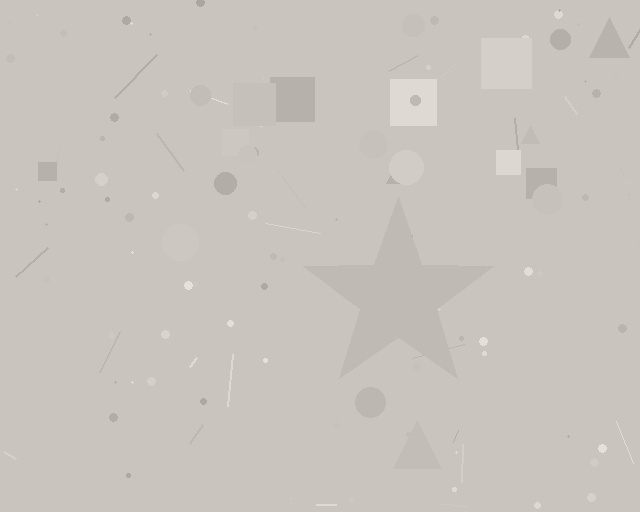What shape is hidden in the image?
A star is hidden in the image.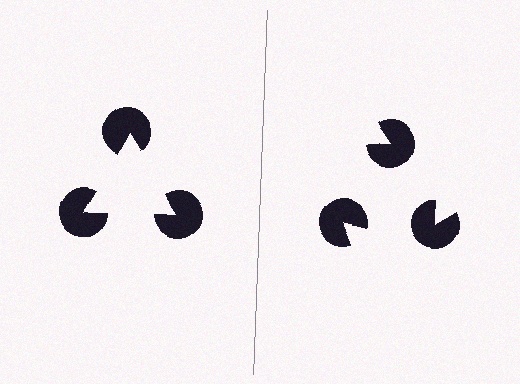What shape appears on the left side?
An illusory triangle.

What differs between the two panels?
The pac-man discs are positioned identically on both sides; only the wedge orientations differ. On the left they align to a triangle; on the right they are misaligned.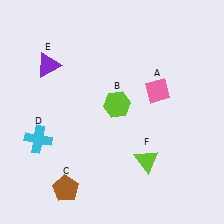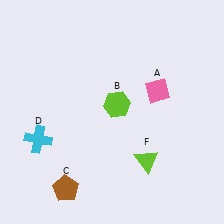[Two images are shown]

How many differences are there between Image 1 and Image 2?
There is 1 difference between the two images.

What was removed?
The purple triangle (E) was removed in Image 2.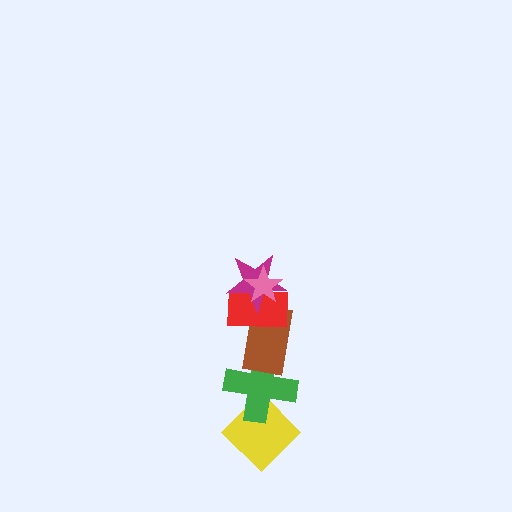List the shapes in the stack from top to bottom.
From top to bottom: the pink star, the magenta star, the red rectangle, the brown rectangle, the green cross, the yellow diamond.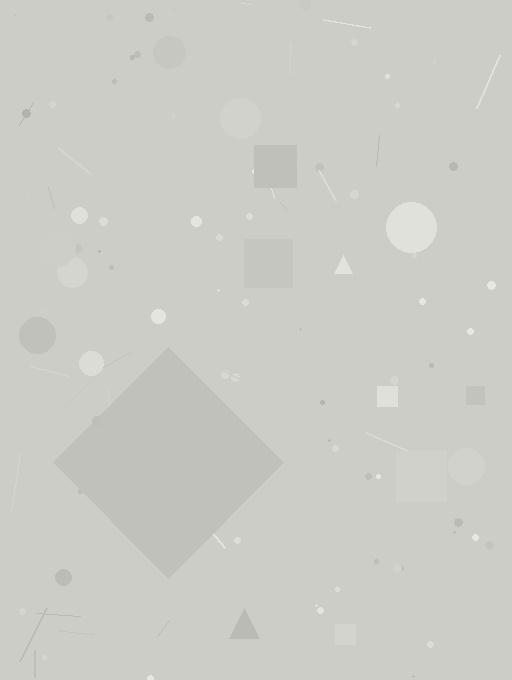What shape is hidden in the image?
A diamond is hidden in the image.